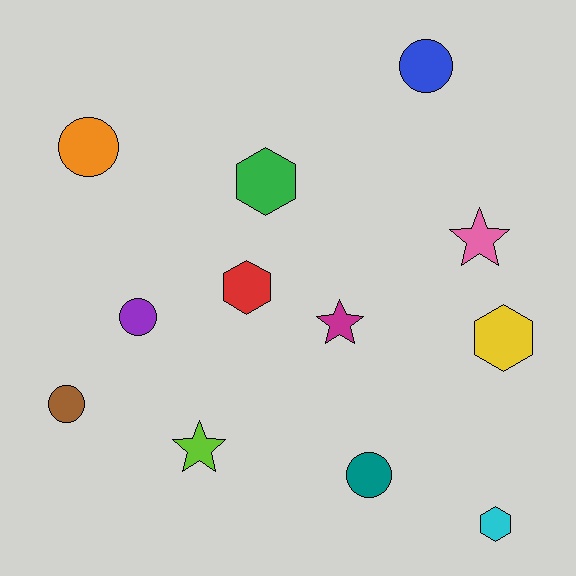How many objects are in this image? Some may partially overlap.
There are 12 objects.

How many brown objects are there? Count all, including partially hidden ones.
There is 1 brown object.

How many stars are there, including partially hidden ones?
There are 3 stars.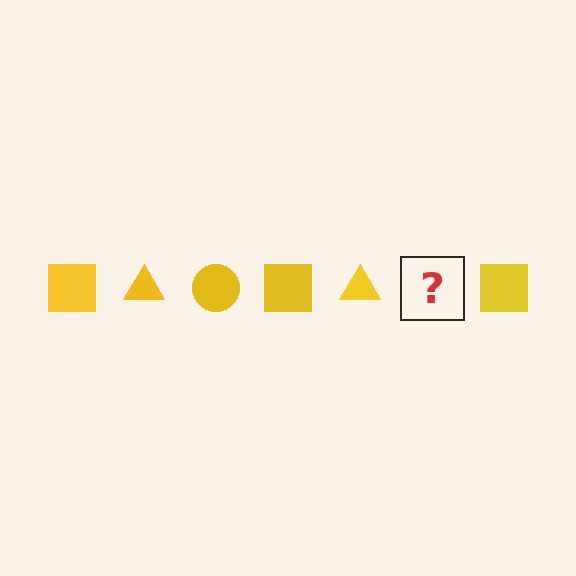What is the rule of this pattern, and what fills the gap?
The rule is that the pattern cycles through square, triangle, circle shapes in yellow. The gap should be filled with a yellow circle.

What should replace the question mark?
The question mark should be replaced with a yellow circle.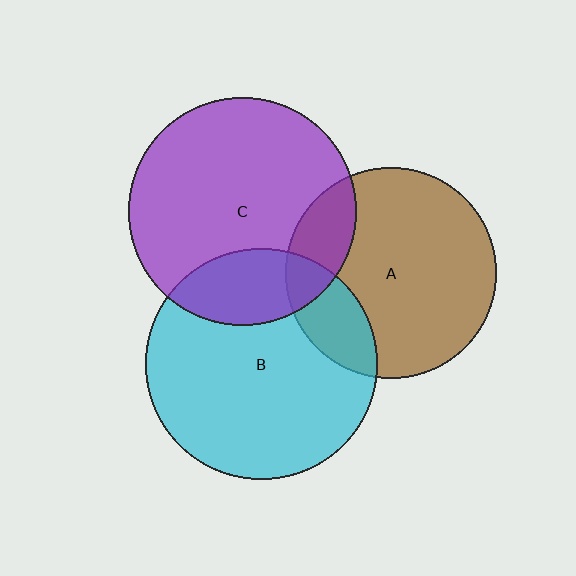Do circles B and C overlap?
Yes.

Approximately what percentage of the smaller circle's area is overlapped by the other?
Approximately 20%.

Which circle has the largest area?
Circle B (cyan).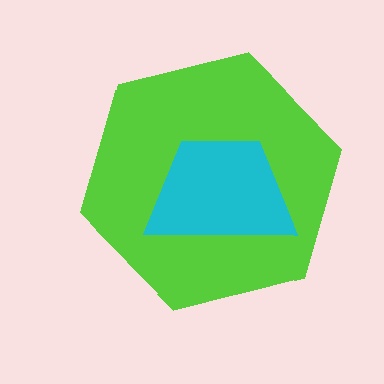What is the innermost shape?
The cyan trapezoid.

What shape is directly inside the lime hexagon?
The cyan trapezoid.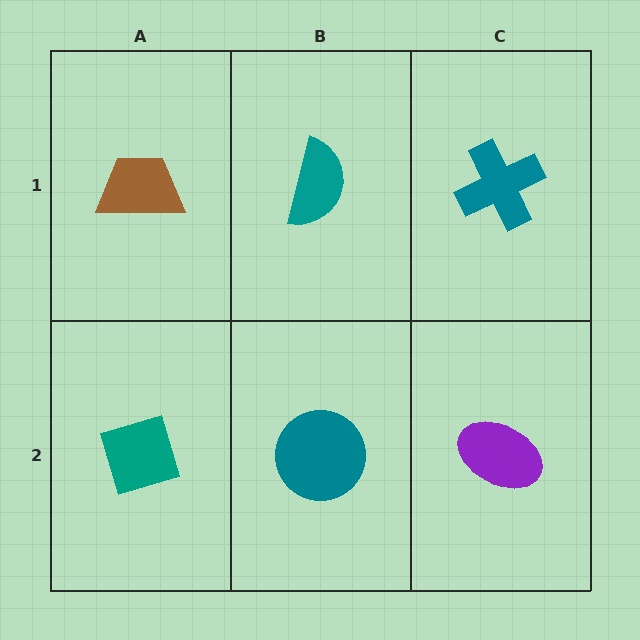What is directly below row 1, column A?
A teal diamond.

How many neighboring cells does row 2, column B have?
3.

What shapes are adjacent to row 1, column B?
A teal circle (row 2, column B), a brown trapezoid (row 1, column A), a teal cross (row 1, column C).